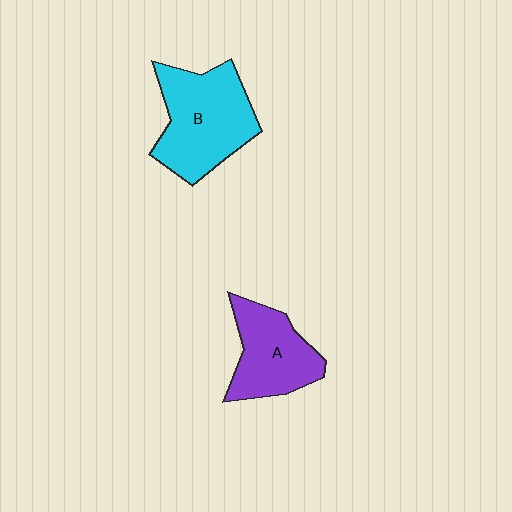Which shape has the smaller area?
Shape A (purple).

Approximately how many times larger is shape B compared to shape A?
Approximately 1.3 times.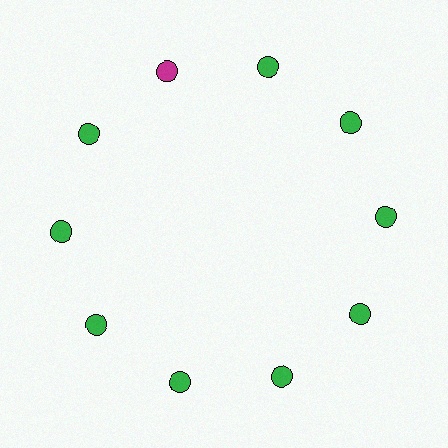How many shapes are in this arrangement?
There are 10 shapes arranged in a ring pattern.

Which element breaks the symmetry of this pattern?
The magenta circle at roughly the 11 o'clock position breaks the symmetry. All other shapes are green circles.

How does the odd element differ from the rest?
It has a different color: magenta instead of green.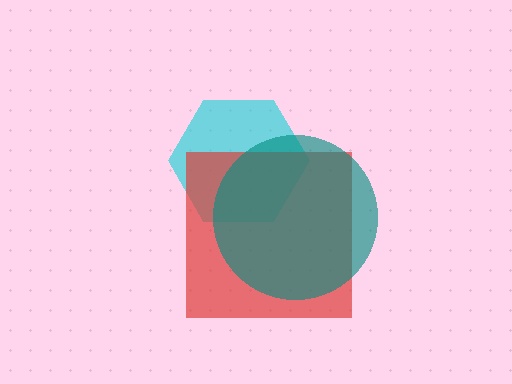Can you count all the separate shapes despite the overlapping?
Yes, there are 3 separate shapes.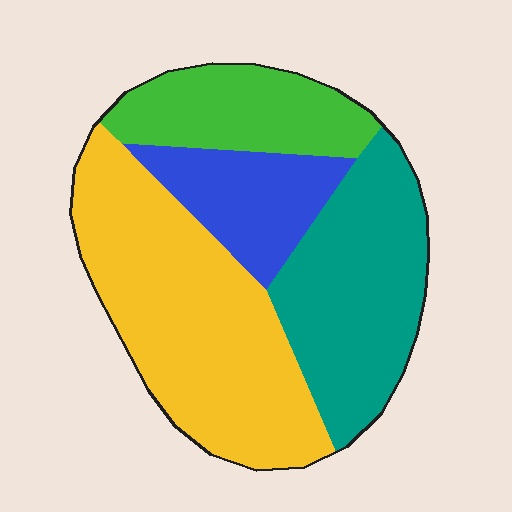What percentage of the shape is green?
Green takes up less than a quarter of the shape.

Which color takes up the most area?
Yellow, at roughly 40%.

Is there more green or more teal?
Teal.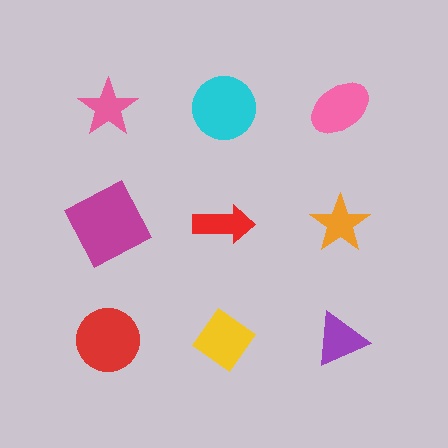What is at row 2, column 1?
A magenta square.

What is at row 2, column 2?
A red arrow.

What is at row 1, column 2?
A cyan circle.